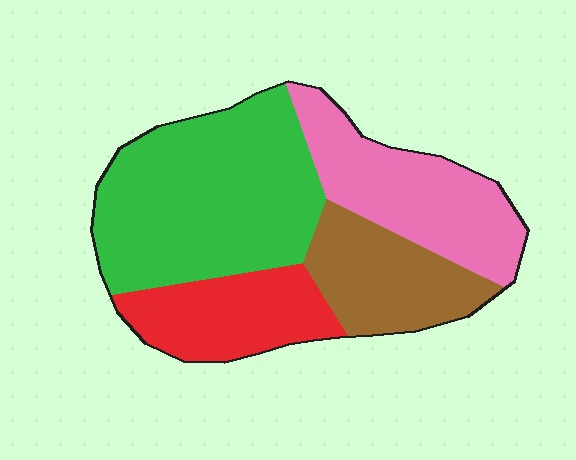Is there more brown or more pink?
Pink.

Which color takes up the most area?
Green, at roughly 40%.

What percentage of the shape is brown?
Brown takes up about one sixth (1/6) of the shape.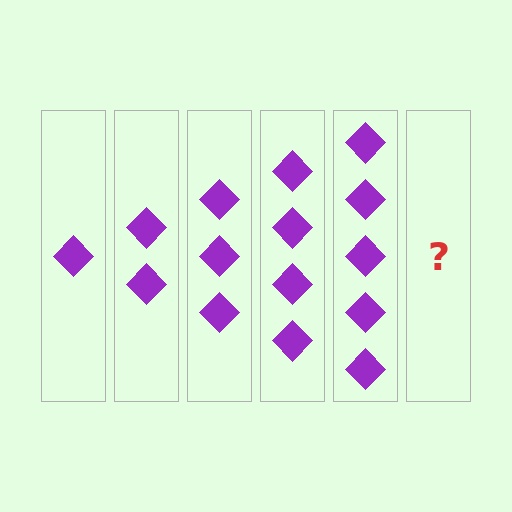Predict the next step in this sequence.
The next step is 6 diamonds.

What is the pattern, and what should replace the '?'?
The pattern is that each step adds one more diamond. The '?' should be 6 diamonds.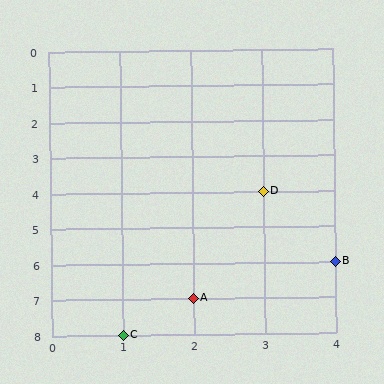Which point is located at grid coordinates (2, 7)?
Point A is at (2, 7).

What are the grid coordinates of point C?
Point C is at grid coordinates (1, 8).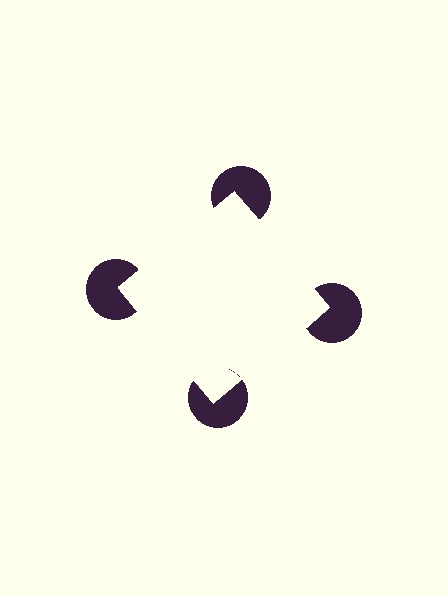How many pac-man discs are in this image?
There are 4 — one at each vertex of the illusory square.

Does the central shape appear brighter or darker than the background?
It typically appears slightly brighter than the background, even though no actual brightness change is drawn.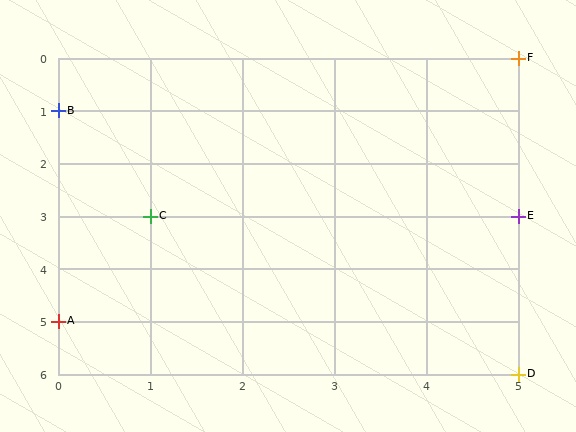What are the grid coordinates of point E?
Point E is at grid coordinates (5, 3).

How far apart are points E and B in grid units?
Points E and B are 5 columns and 2 rows apart (about 5.4 grid units diagonally).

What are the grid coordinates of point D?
Point D is at grid coordinates (5, 6).